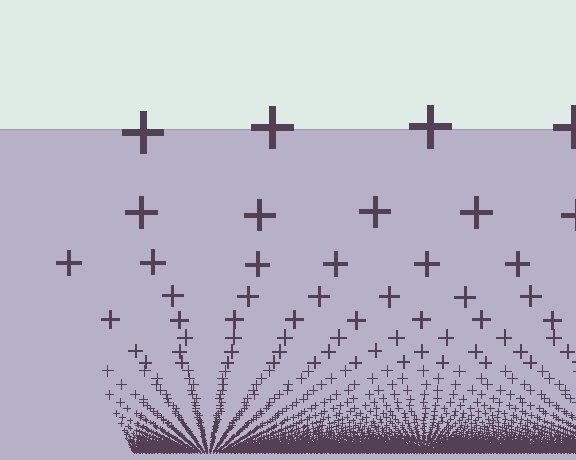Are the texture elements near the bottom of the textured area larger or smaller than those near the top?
Smaller. The gradient is inverted — elements near the bottom are smaller and denser.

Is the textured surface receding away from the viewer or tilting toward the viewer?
The surface appears to tilt toward the viewer. Texture elements get larger and sparser toward the top.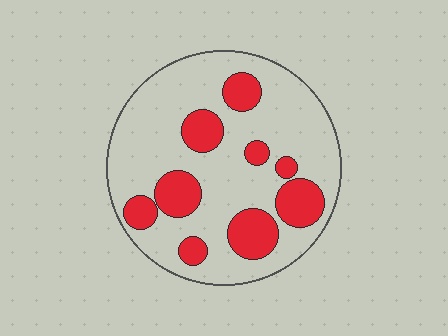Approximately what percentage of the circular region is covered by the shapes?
Approximately 25%.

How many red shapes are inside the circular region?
9.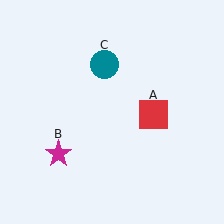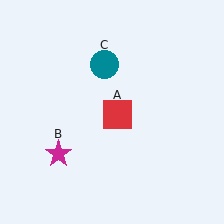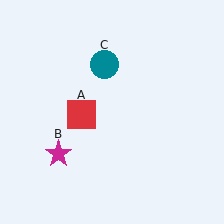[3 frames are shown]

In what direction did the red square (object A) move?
The red square (object A) moved left.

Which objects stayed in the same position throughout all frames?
Magenta star (object B) and teal circle (object C) remained stationary.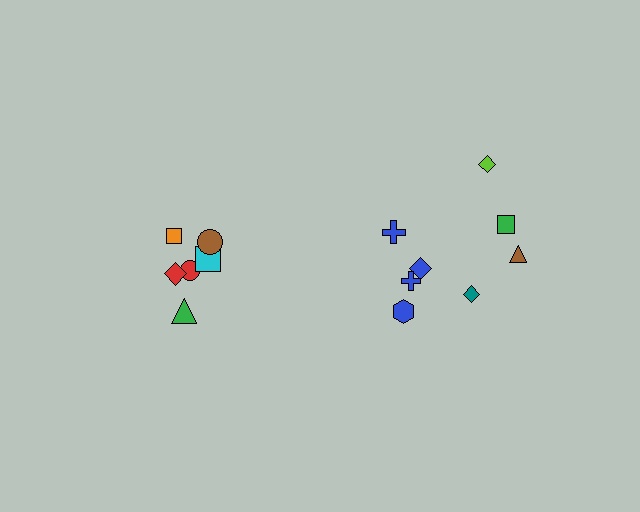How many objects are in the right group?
There are 8 objects.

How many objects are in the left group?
There are 6 objects.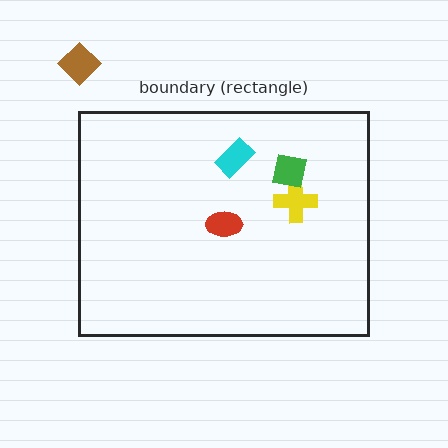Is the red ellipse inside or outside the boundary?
Inside.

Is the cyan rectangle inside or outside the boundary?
Inside.